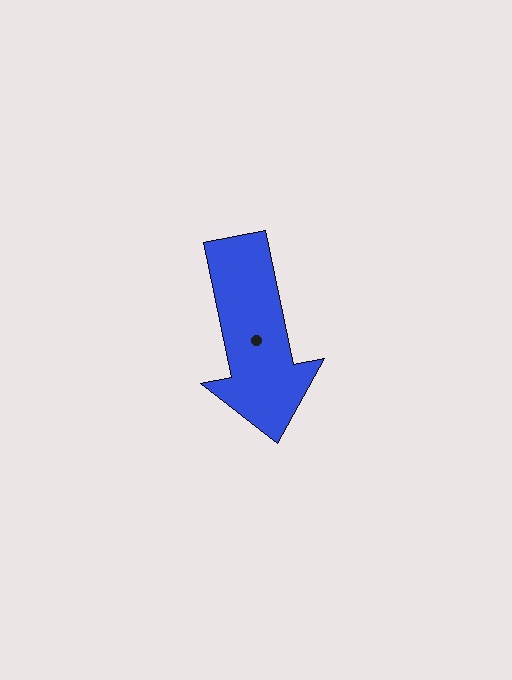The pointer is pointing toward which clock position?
Roughly 6 o'clock.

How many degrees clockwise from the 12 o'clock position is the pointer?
Approximately 168 degrees.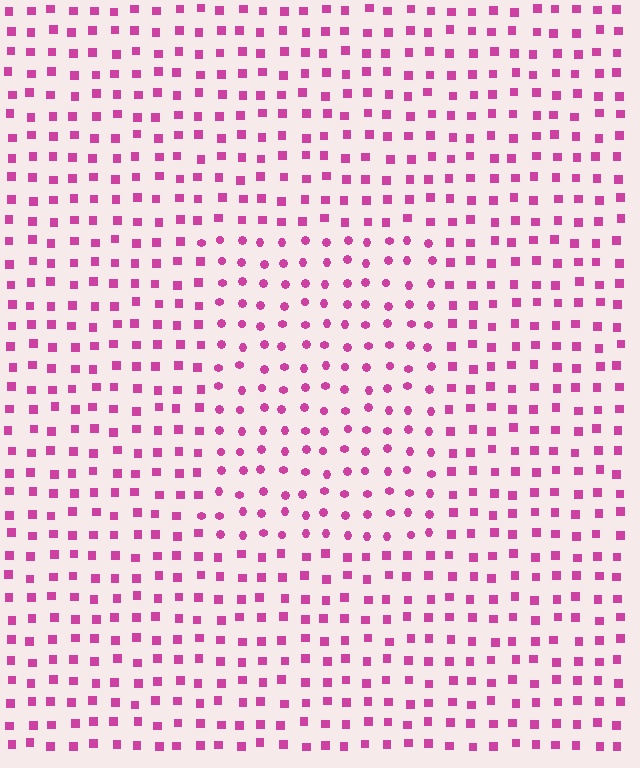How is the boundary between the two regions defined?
The boundary is defined by a change in element shape: circles inside vs. squares outside. All elements share the same color and spacing.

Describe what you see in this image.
The image is filled with small magenta elements arranged in a uniform grid. A rectangle-shaped region contains circles, while the surrounding area contains squares. The boundary is defined purely by the change in element shape.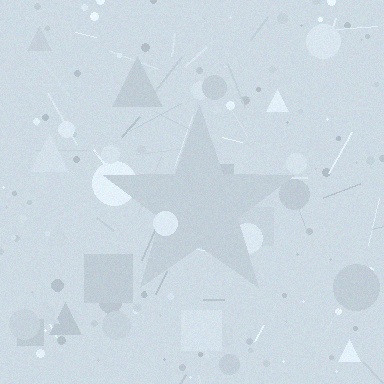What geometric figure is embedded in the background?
A star is embedded in the background.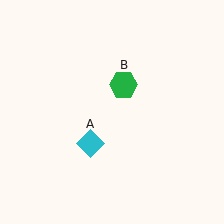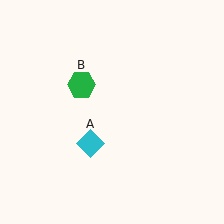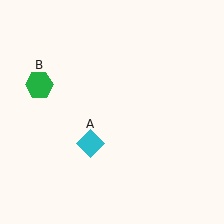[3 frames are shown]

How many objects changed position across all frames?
1 object changed position: green hexagon (object B).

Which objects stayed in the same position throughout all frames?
Cyan diamond (object A) remained stationary.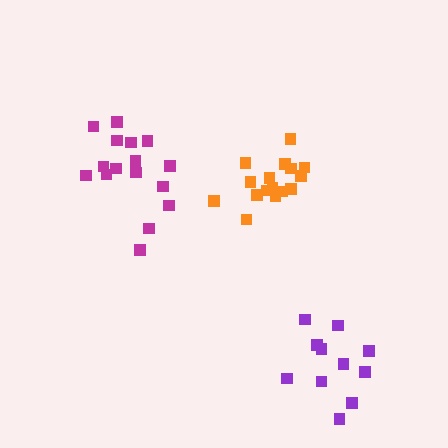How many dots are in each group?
Group 1: 16 dots, Group 2: 16 dots, Group 3: 11 dots (43 total).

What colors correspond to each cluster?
The clusters are colored: orange, magenta, purple.